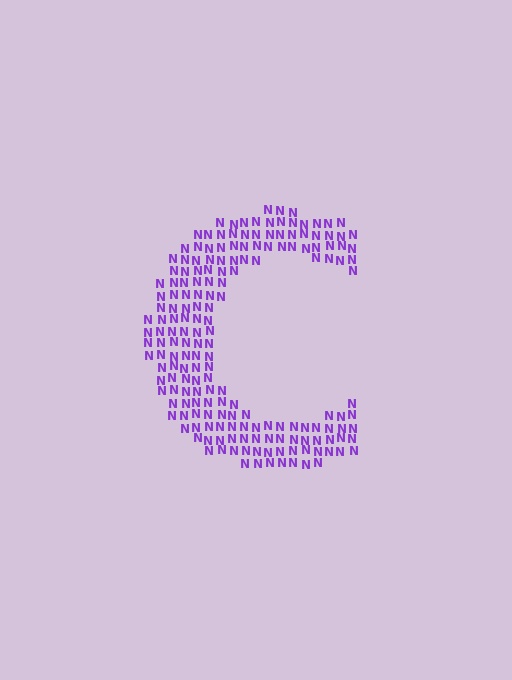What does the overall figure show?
The overall figure shows the letter C.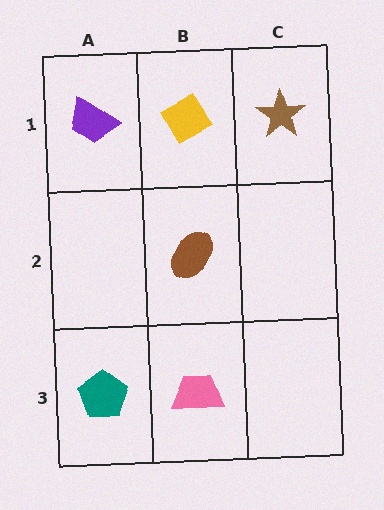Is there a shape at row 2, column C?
No, that cell is empty.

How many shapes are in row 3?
2 shapes.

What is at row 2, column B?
A brown ellipse.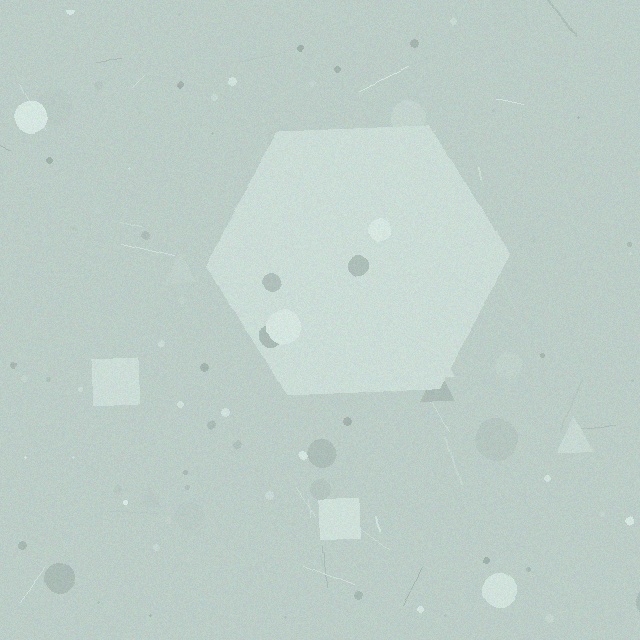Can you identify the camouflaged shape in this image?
The camouflaged shape is a hexagon.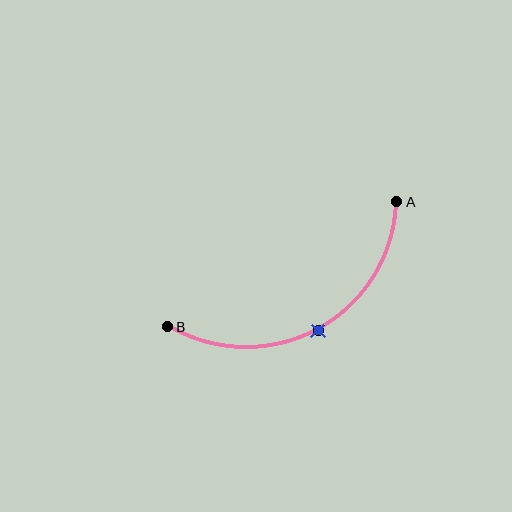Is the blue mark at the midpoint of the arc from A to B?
Yes. The blue mark lies on the arc at equal arc-length from both A and B — it is the arc midpoint.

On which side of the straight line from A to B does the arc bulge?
The arc bulges below the straight line connecting A and B.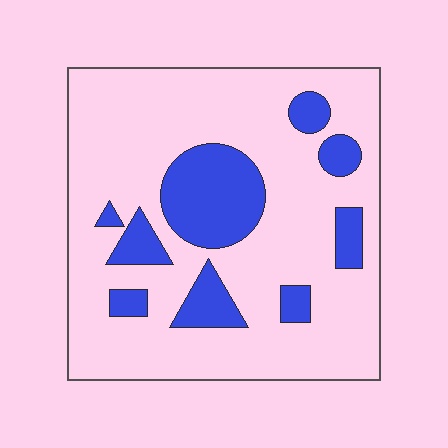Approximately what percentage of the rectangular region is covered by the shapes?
Approximately 20%.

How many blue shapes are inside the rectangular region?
9.